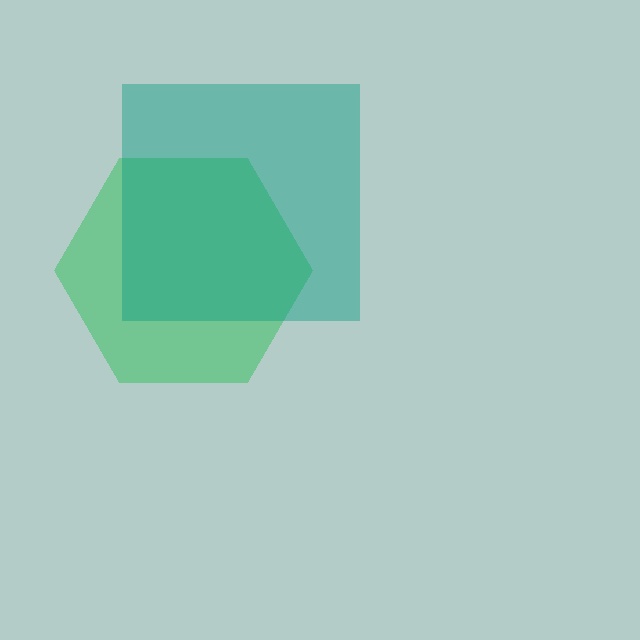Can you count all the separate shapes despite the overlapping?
Yes, there are 2 separate shapes.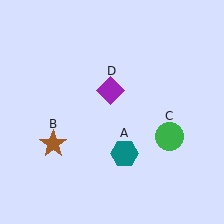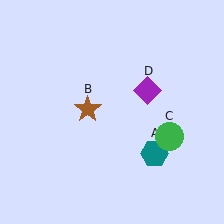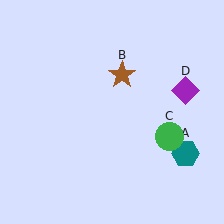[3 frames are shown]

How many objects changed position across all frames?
3 objects changed position: teal hexagon (object A), brown star (object B), purple diamond (object D).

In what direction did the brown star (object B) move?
The brown star (object B) moved up and to the right.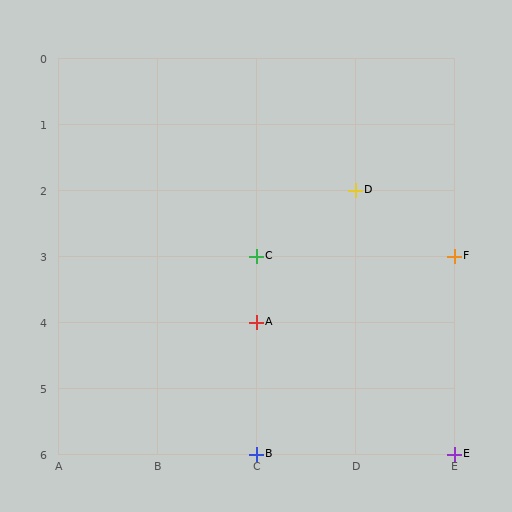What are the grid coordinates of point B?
Point B is at grid coordinates (C, 6).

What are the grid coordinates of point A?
Point A is at grid coordinates (C, 4).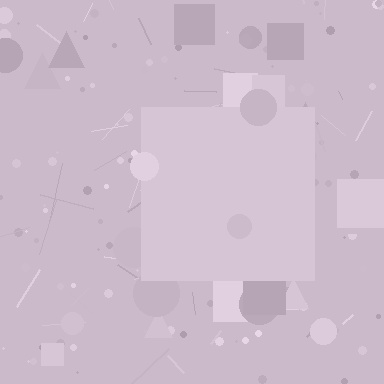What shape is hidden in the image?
A square is hidden in the image.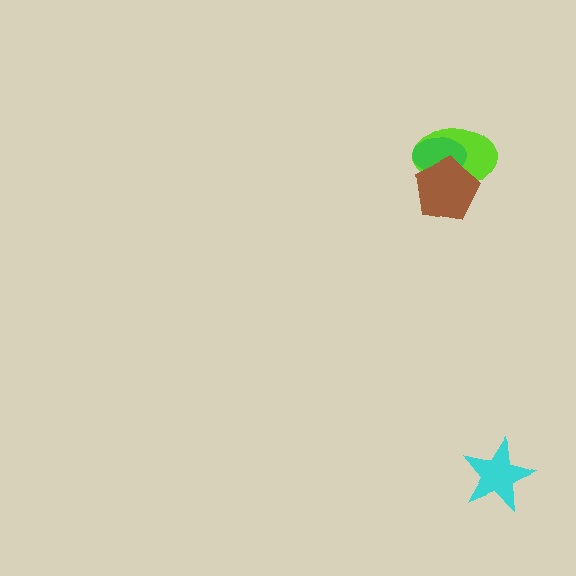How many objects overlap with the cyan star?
0 objects overlap with the cyan star.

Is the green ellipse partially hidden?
Yes, it is partially covered by another shape.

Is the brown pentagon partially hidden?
No, no other shape covers it.